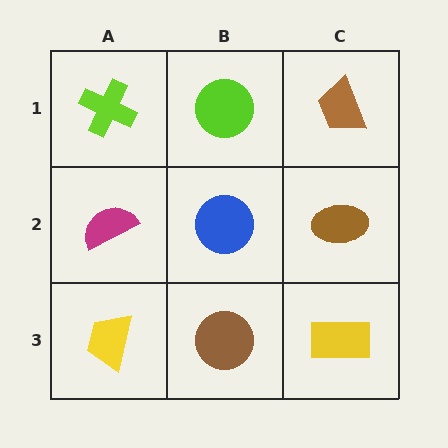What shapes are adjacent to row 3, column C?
A brown ellipse (row 2, column C), a brown circle (row 3, column B).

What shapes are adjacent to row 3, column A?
A magenta semicircle (row 2, column A), a brown circle (row 3, column B).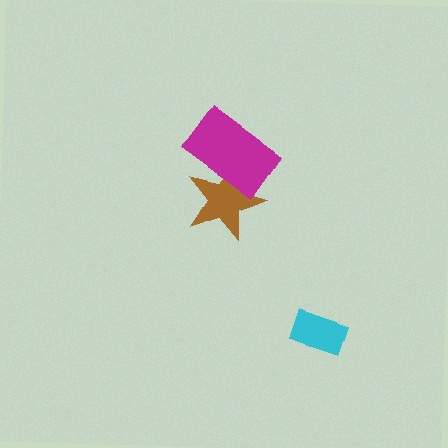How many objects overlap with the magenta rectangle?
1 object overlaps with the magenta rectangle.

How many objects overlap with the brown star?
1 object overlaps with the brown star.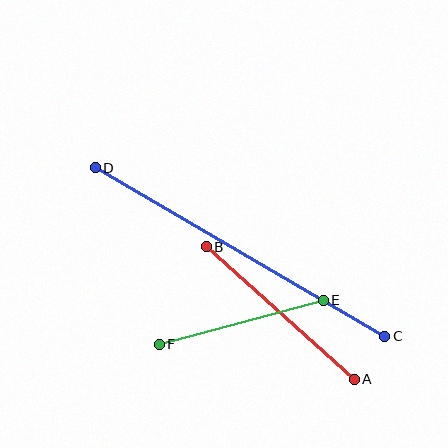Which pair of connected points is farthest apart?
Points C and D are farthest apart.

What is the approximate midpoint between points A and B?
The midpoint is at approximately (280, 313) pixels.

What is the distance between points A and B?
The distance is approximately 199 pixels.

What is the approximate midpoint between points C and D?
The midpoint is at approximately (240, 252) pixels.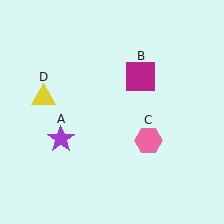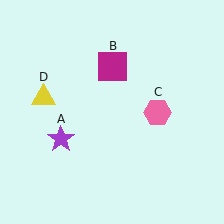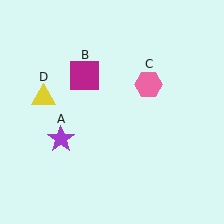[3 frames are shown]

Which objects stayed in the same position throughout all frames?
Purple star (object A) and yellow triangle (object D) remained stationary.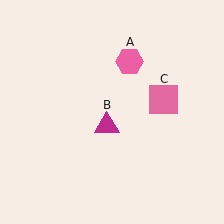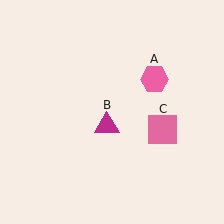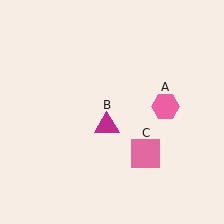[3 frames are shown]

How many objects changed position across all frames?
2 objects changed position: pink hexagon (object A), pink square (object C).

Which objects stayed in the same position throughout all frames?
Magenta triangle (object B) remained stationary.